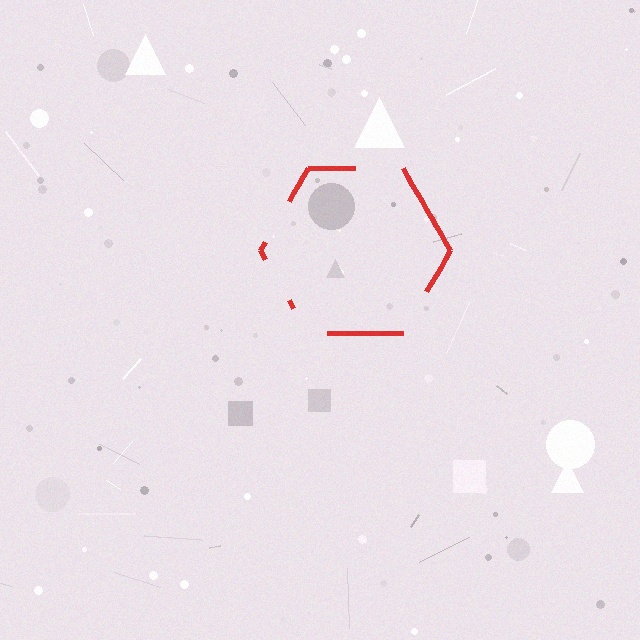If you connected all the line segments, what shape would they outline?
They would outline a hexagon.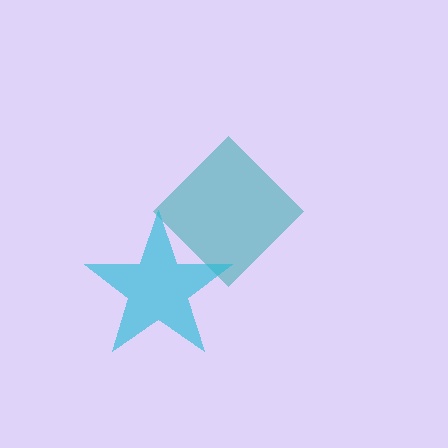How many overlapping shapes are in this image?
There are 2 overlapping shapes in the image.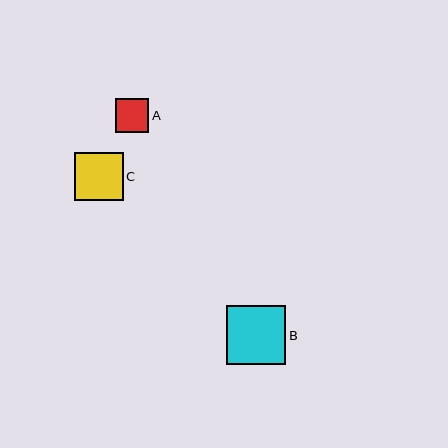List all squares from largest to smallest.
From largest to smallest: B, C, A.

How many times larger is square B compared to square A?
Square B is approximately 1.8 times the size of square A.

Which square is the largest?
Square B is the largest with a size of approximately 59 pixels.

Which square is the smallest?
Square A is the smallest with a size of approximately 33 pixels.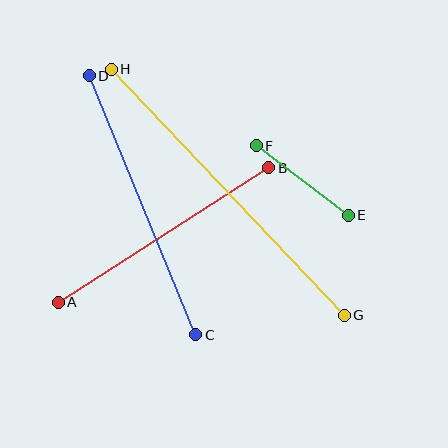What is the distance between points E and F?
The distance is approximately 115 pixels.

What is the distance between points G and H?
The distance is approximately 339 pixels.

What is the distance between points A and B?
The distance is approximately 250 pixels.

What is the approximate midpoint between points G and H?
The midpoint is at approximately (228, 192) pixels.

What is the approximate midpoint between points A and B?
The midpoint is at approximately (164, 235) pixels.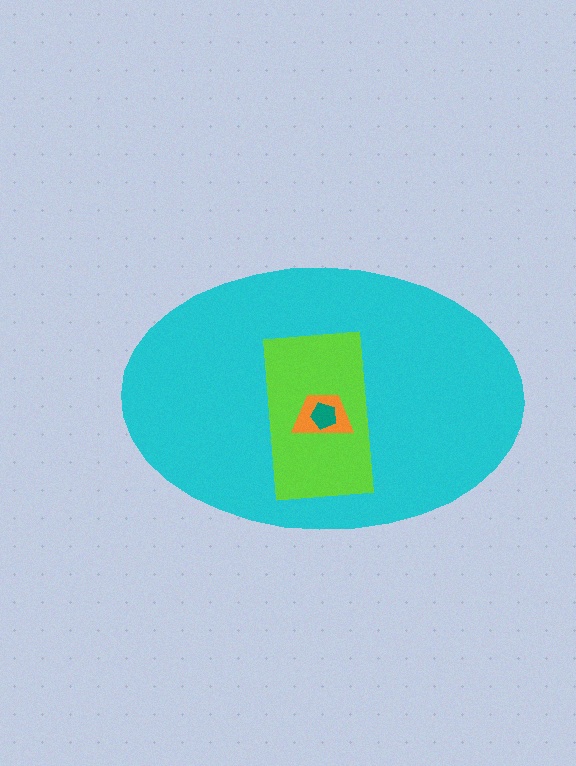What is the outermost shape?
The cyan ellipse.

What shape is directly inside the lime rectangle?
The orange trapezoid.